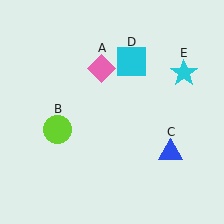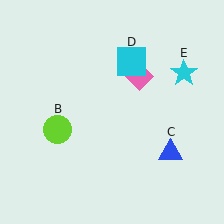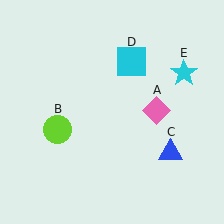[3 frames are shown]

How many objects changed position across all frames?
1 object changed position: pink diamond (object A).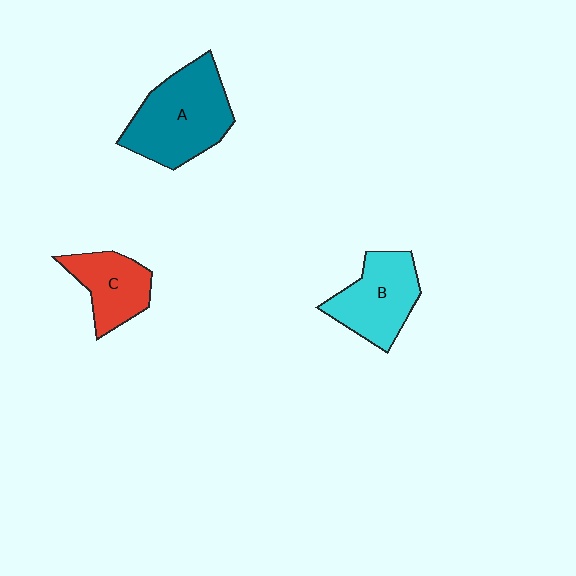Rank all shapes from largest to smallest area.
From largest to smallest: A (teal), B (cyan), C (red).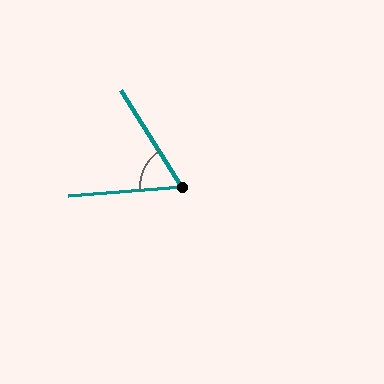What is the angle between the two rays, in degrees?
Approximately 62 degrees.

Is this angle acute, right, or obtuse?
It is acute.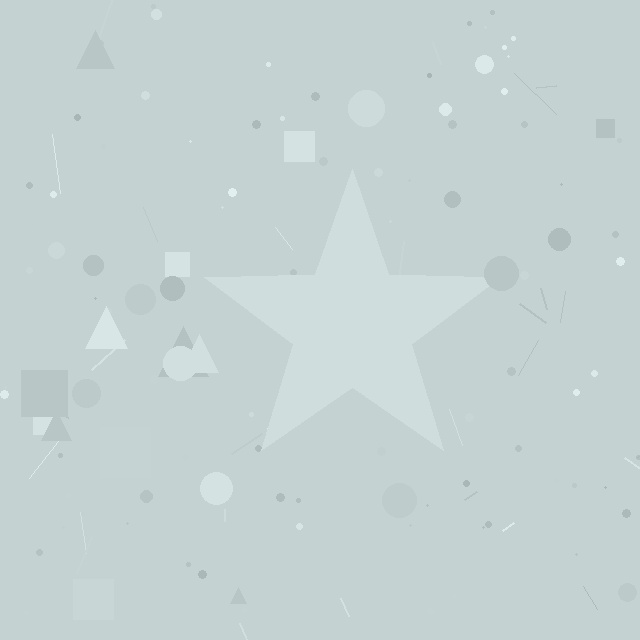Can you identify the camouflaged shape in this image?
The camouflaged shape is a star.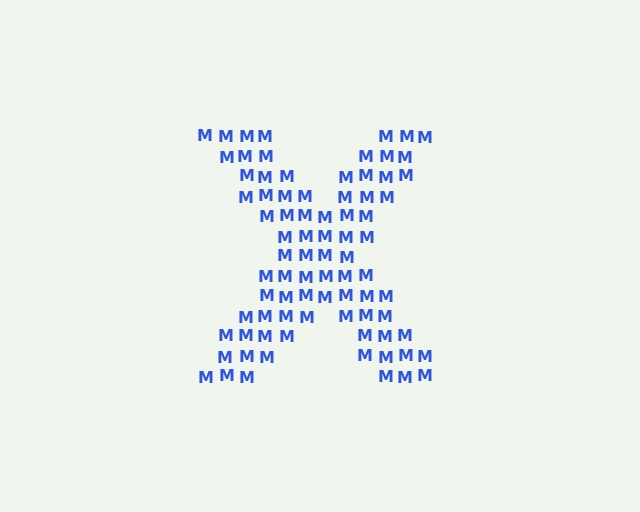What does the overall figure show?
The overall figure shows the letter X.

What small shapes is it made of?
It is made of small letter M's.